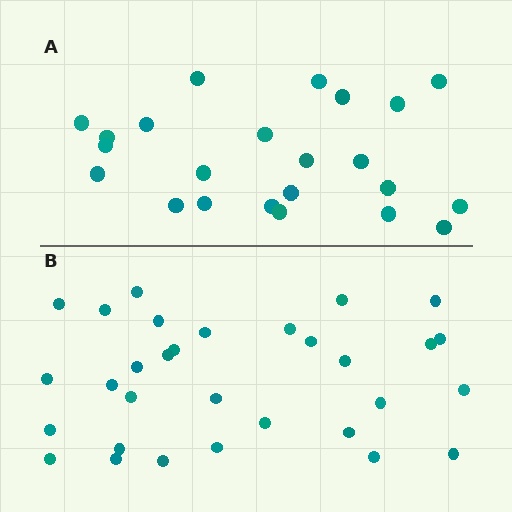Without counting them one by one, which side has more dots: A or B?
Region B (the bottom region) has more dots.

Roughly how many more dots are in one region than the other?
Region B has roughly 8 or so more dots than region A.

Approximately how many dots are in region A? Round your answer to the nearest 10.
About 20 dots. (The exact count is 23, which rounds to 20.)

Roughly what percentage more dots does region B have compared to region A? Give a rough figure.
About 35% more.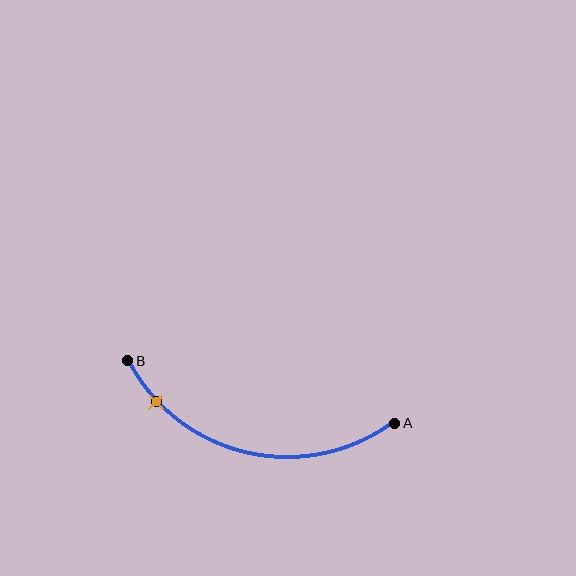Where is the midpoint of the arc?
The arc midpoint is the point on the curve farthest from the straight line joining A and B. It sits below that line.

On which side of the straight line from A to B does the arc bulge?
The arc bulges below the straight line connecting A and B.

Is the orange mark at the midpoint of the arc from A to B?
No. The orange mark lies on the arc but is closer to endpoint B. The arc midpoint would be at the point on the curve equidistant along the arc from both A and B.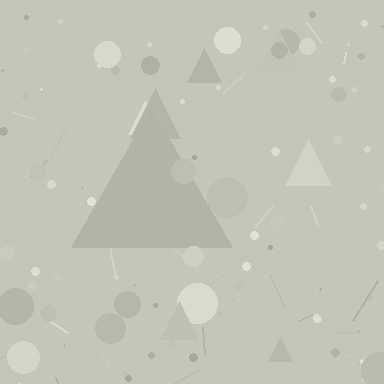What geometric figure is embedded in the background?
A triangle is embedded in the background.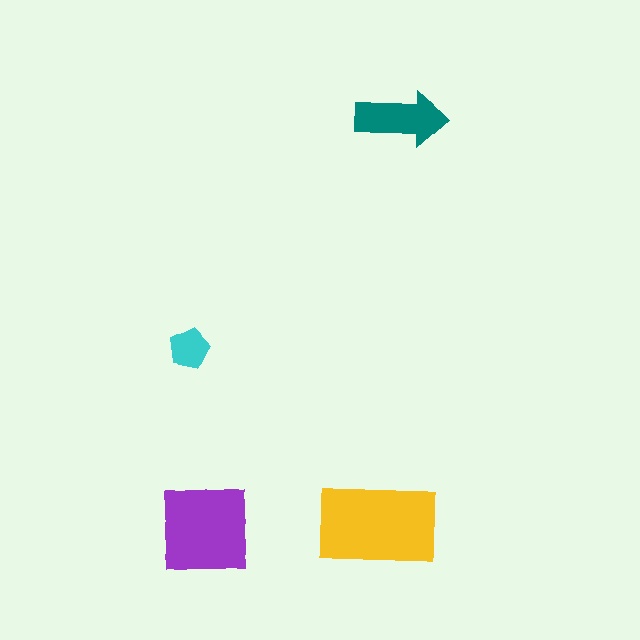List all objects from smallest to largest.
The cyan pentagon, the teal arrow, the purple square, the yellow rectangle.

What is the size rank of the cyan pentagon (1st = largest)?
4th.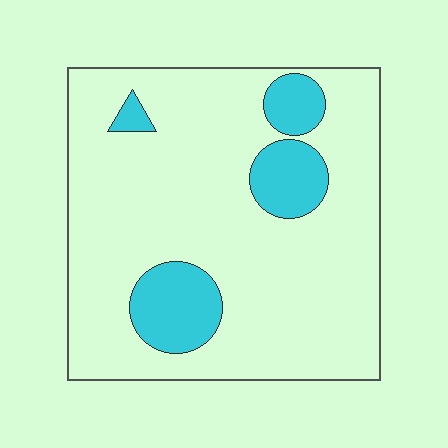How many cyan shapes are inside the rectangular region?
4.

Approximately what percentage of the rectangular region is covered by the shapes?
Approximately 15%.